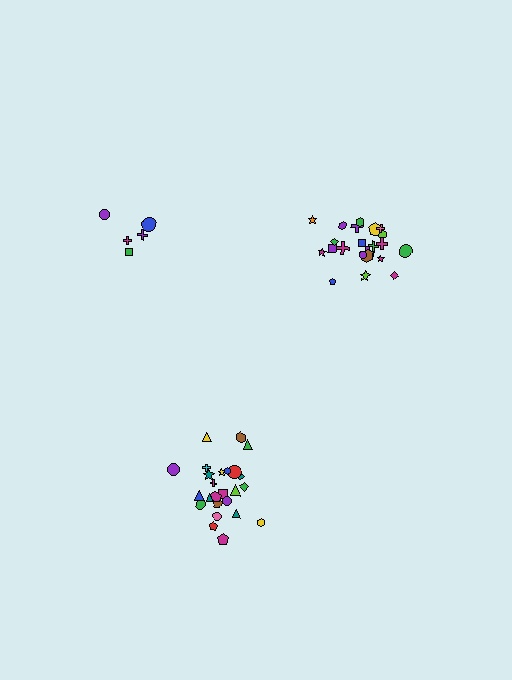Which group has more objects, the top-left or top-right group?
The top-right group.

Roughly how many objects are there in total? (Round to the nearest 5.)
Roughly 50 objects in total.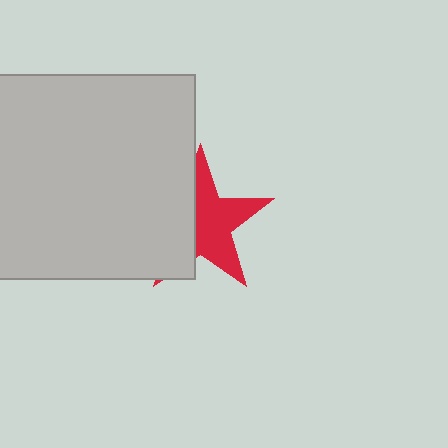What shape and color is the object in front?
The object in front is a light gray square.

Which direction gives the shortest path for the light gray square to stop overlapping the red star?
Moving left gives the shortest separation.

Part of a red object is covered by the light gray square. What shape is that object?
It is a star.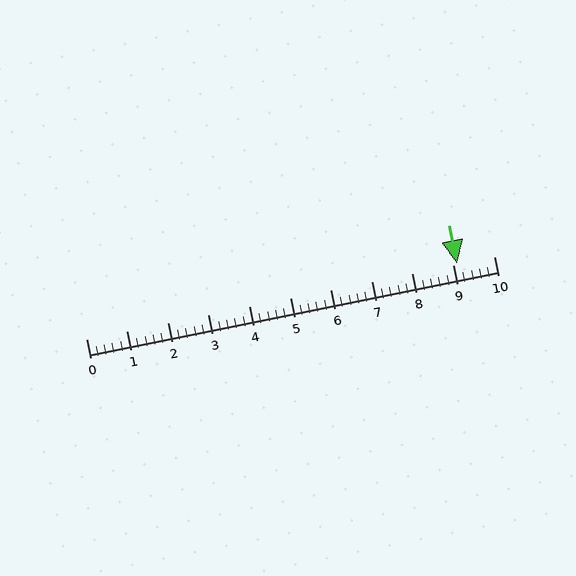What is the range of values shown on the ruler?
The ruler shows values from 0 to 10.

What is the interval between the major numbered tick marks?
The major tick marks are spaced 1 units apart.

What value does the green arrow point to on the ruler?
The green arrow points to approximately 9.1.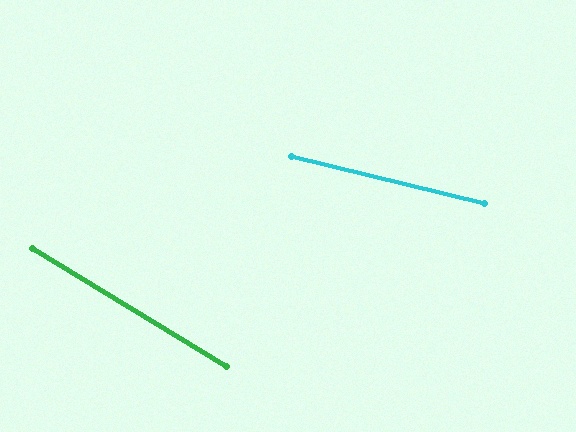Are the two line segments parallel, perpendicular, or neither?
Neither parallel nor perpendicular — they differ by about 18°.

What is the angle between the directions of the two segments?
Approximately 18 degrees.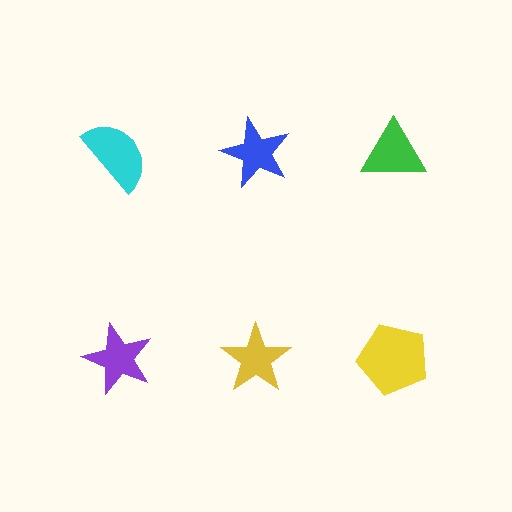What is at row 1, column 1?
A cyan semicircle.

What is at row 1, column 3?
A green triangle.